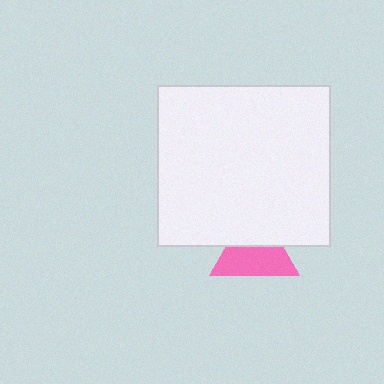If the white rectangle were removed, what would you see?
You would see the complete pink triangle.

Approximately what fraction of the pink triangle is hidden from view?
Roughly 42% of the pink triangle is hidden behind the white rectangle.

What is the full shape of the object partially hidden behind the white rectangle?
The partially hidden object is a pink triangle.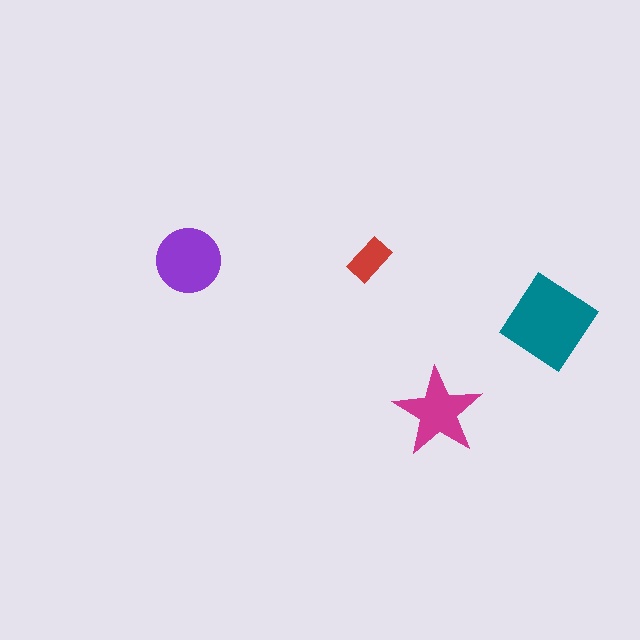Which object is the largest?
The teal diamond.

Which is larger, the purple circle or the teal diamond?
The teal diamond.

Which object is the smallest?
The red rectangle.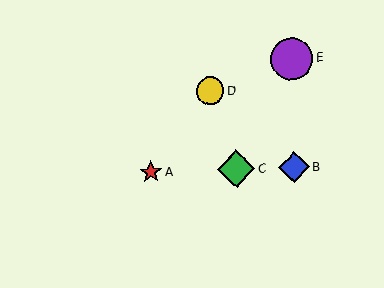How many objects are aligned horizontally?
3 objects (A, B, C) are aligned horizontally.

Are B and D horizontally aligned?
No, B is at y≈167 and D is at y≈91.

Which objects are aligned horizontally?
Objects A, B, C are aligned horizontally.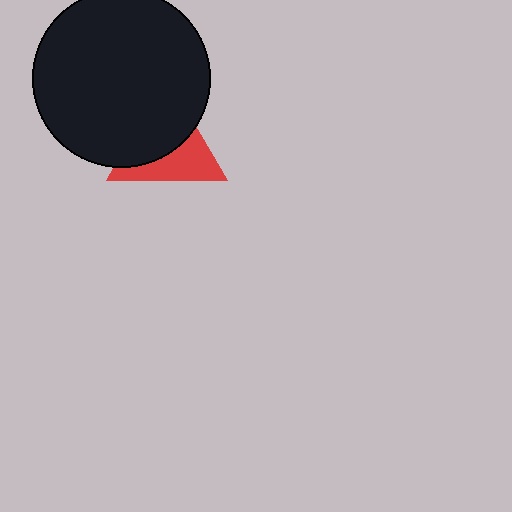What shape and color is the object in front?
The object in front is a black circle.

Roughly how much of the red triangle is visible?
About half of it is visible (roughly 46%).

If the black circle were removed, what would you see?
You would see the complete red triangle.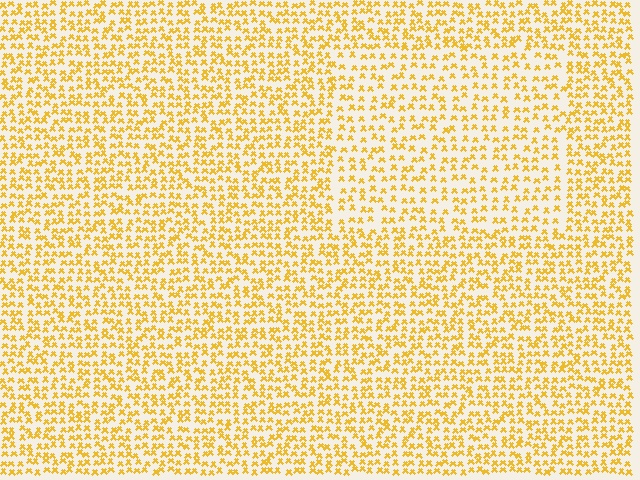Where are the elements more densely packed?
The elements are more densely packed outside the rectangle boundary.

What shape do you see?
I see a rectangle.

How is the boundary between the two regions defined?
The boundary is defined by a change in element density (approximately 1.5x ratio). All elements are the same color, size, and shape.